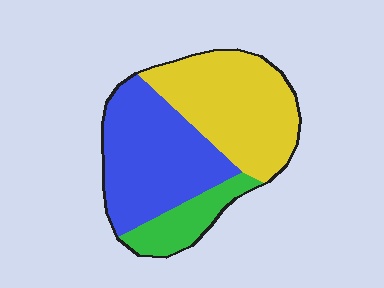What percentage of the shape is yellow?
Yellow covers 42% of the shape.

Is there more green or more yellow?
Yellow.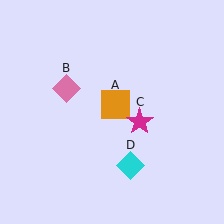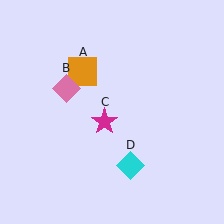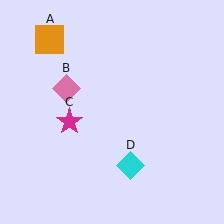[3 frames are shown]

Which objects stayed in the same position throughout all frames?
Pink diamond (object B) and cyan diamond (object D) remained stationary.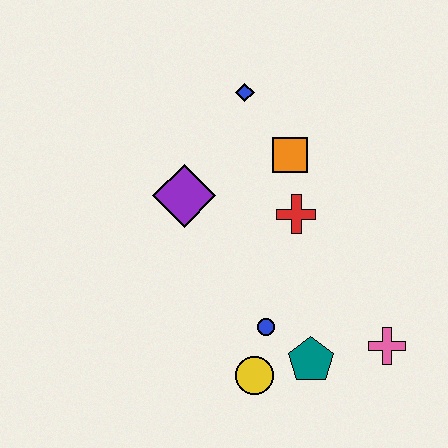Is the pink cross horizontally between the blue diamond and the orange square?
No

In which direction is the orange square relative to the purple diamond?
The orange square is to the right of the purple diamond.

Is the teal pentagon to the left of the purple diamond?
No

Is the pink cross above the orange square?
No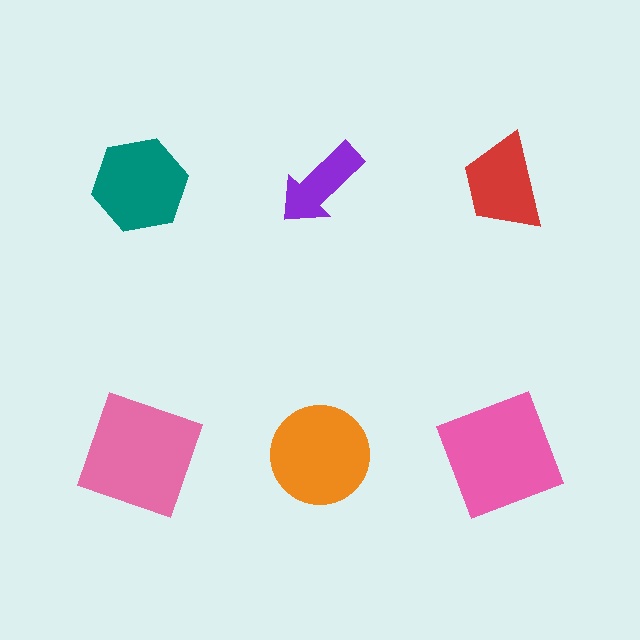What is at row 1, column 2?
A purple arrow.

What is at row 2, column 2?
An orange circle.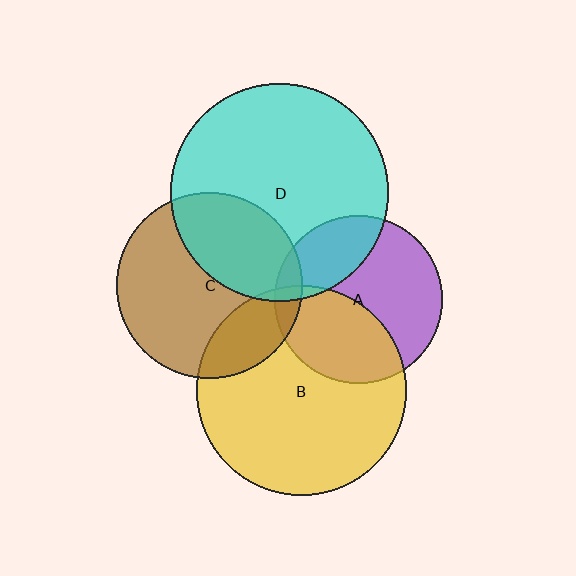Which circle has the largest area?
Circle D (cyan).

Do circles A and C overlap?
Yes.